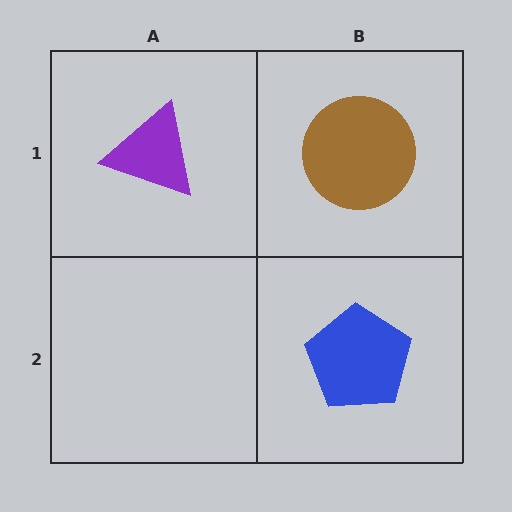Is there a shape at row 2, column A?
No, that cell is empty.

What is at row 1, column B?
A brown circle.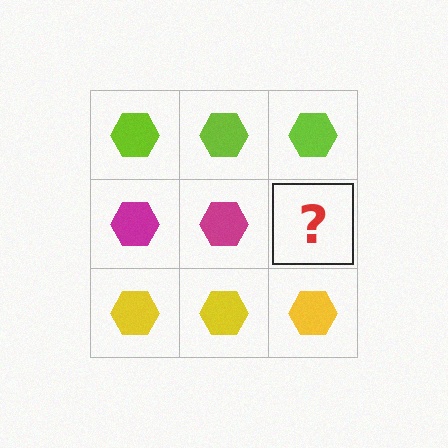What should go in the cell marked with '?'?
The missing cell should contain a magenta hexagon.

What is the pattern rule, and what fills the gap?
The rule is that each row has a consistent color. The gap should be filled with a magenta hexagon.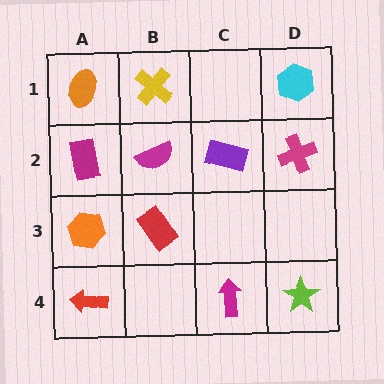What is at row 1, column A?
An orange ellipse.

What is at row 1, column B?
A yellow cross.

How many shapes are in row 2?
4 shapes.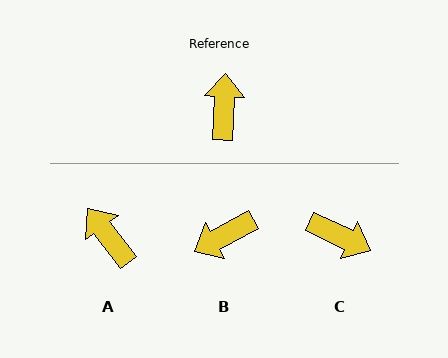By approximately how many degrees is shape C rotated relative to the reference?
Approximately 113 degrees clockwise.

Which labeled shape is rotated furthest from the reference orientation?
B, about 121 degrees away.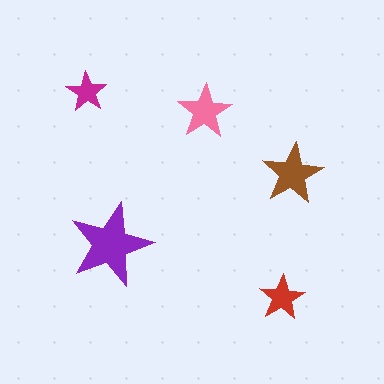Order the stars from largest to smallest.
the purple one, the brown one, the pink one, the red one, the magenta one.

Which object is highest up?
The magenta star is topmost.